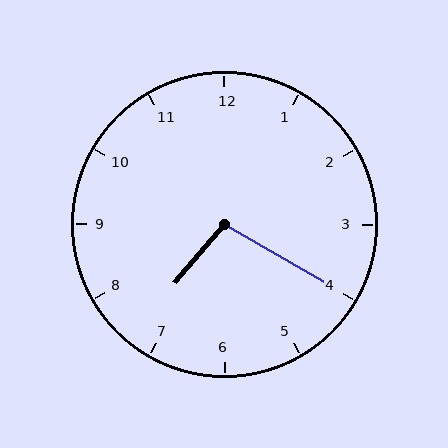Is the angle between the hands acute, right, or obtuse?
It is obtuse.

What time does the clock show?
7:20.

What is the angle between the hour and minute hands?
Approximately 100 degrees.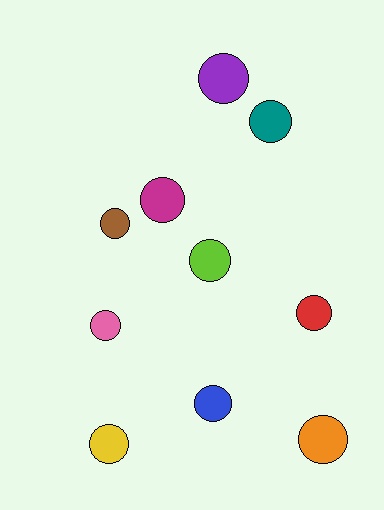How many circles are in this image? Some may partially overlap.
There are 10 circles.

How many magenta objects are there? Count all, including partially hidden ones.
There is 1 magenta object.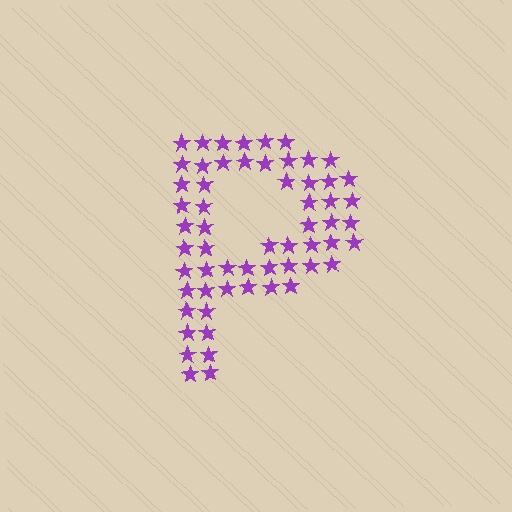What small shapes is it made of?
It is made of small stars.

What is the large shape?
The large shape is the letter P.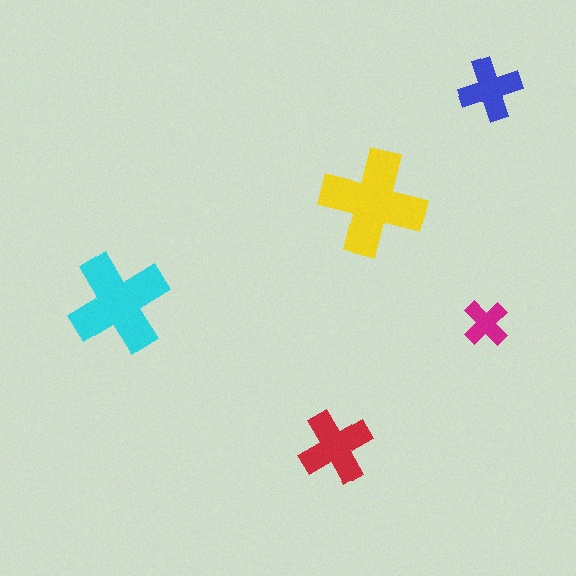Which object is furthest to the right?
The blue cross is rightmost.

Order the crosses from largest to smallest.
the yellow one, the cyan one, the red one, the blue one, the magenta one.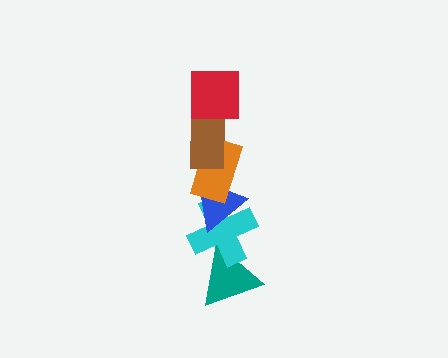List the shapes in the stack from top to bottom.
From top to bottom: the red square, the brown rectangle, the orange rectangle, the blue triangle, the cyan cross, the teal triangle.